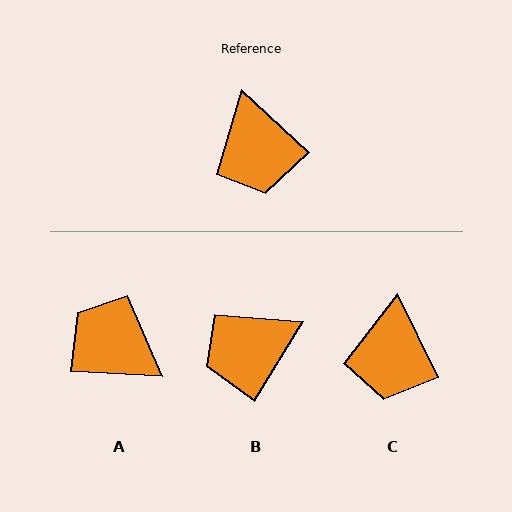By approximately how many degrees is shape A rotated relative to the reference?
Approximately 140 degrees clockwise.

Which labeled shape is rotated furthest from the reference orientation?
A, about 140 degrees away.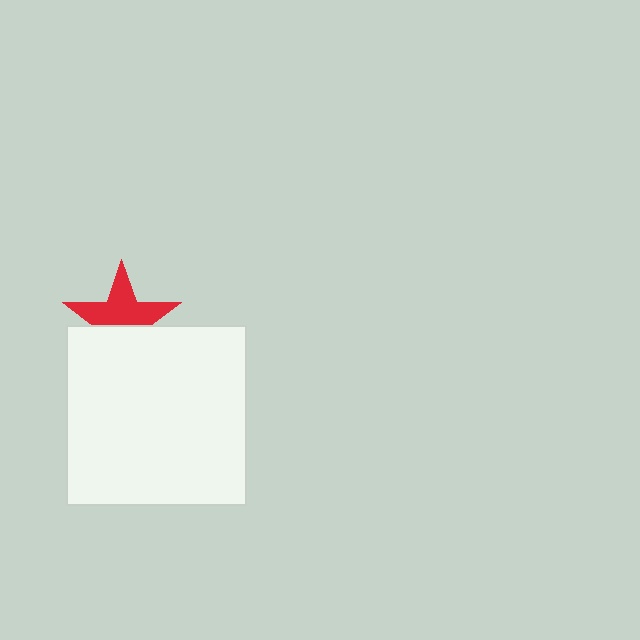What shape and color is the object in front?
The object in front is a white square.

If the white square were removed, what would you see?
You would see the complete red star.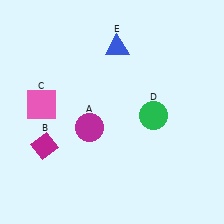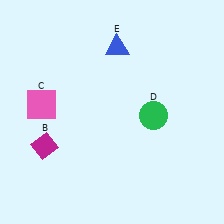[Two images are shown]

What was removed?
The magenta circle (A) was removed in Image 2.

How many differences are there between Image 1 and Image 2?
There is 1 difference between the two images.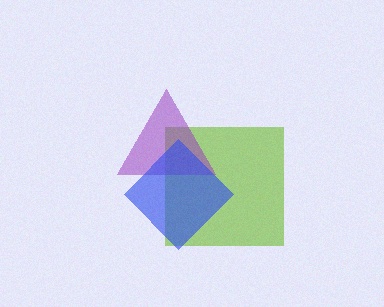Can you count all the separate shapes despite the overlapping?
Yes, there are 3 separate shapes.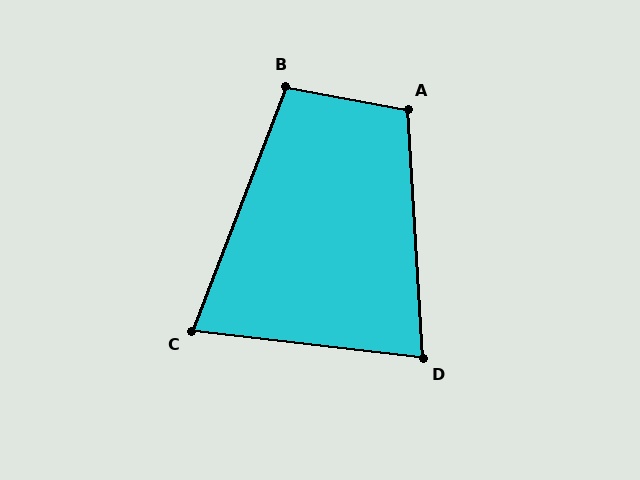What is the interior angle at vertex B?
Approximately 100 degrees (obtuse).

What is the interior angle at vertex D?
Approximately 80 degrees (acute).